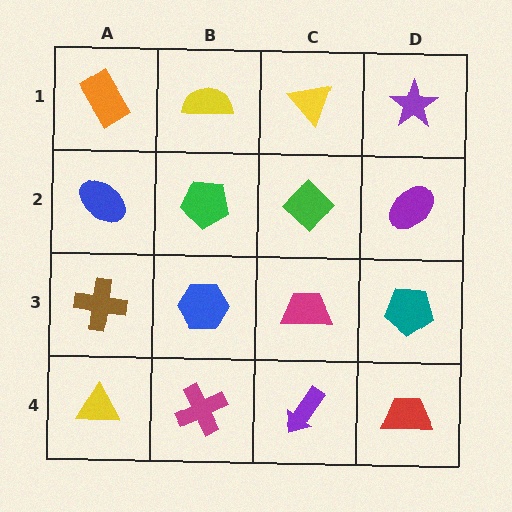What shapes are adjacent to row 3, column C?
A green diamond (row 2, column C), a purple arrow (row 4, column C), a blue hexagon (row 3, column B), a teal pentagon (row 3, column D).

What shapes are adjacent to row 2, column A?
An orange rectangle (row 1, column A), a brown cross (row 3, column A), a green pentagon (row 2, column B).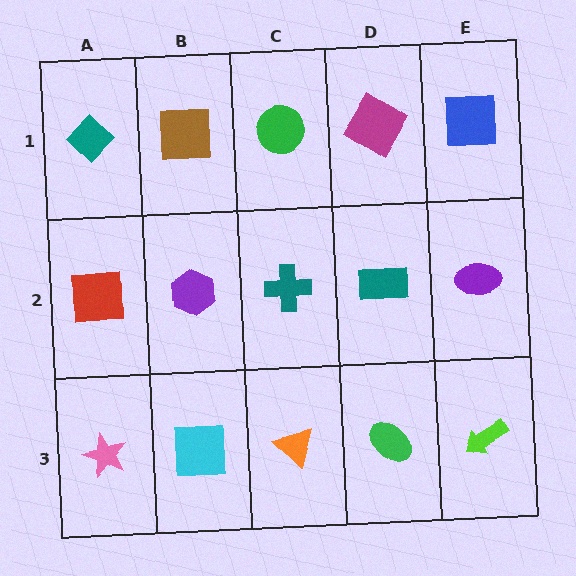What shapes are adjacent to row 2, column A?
A teal diamond (row 1, column A), a pink star (row 3, column A), a purple hexagon (row 2, column B).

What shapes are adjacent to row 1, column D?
A teal rectangle (row 2, column D), a green circle (row 1, column C), a blue square (row 1, column E).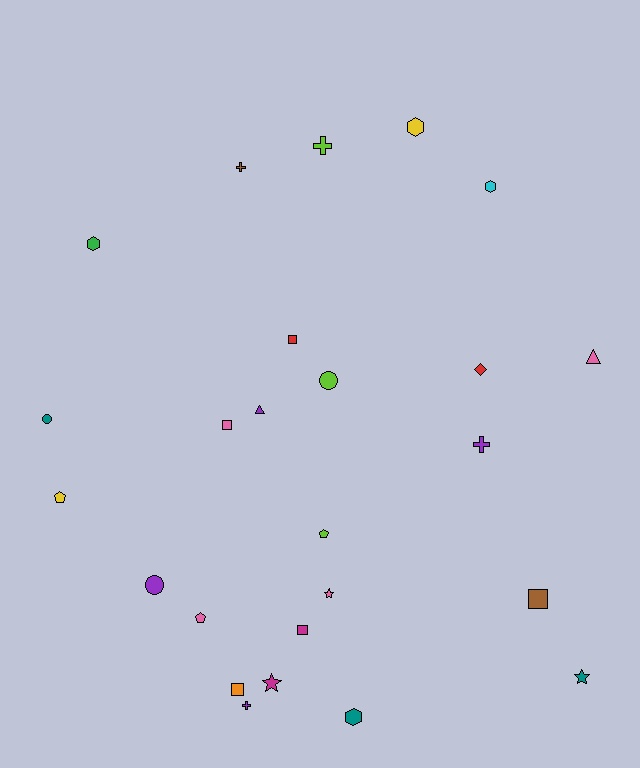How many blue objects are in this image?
There are no blue objects.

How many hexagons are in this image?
There are 4 hexagons.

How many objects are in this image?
There are 25 objects.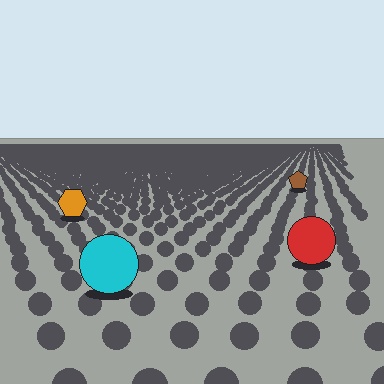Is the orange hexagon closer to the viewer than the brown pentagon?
Yes. The orange hexagon is closer — you can tell from the texture gradient: the ground texture is coarser near it.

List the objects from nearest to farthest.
From nearest to farthest: the cyan circle, the red circle, the orange hexagon, the brown pentagon.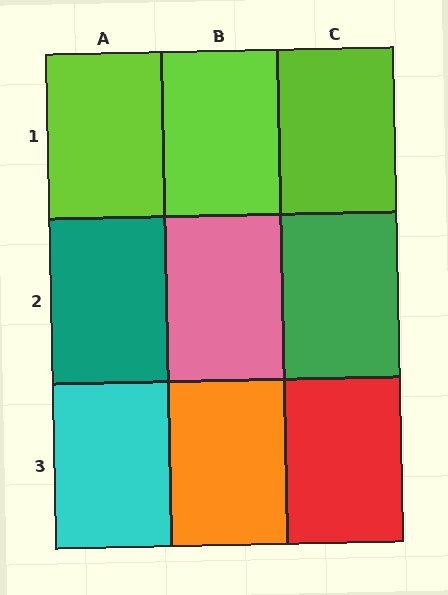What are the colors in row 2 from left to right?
Teal, pink, green.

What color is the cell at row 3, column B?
Orange.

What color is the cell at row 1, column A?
Lime.